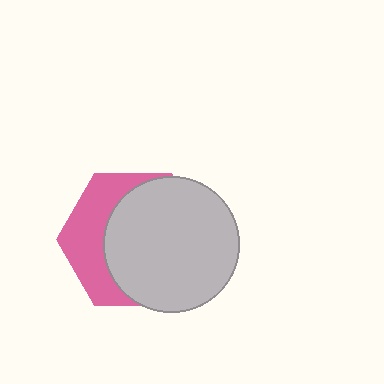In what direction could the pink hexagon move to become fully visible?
The pink hexagon could move left. That would shift it out from behind the light gray circle entirely.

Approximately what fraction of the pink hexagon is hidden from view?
Roughly 64% of the pink hexagon is hidden behind the light gray circle.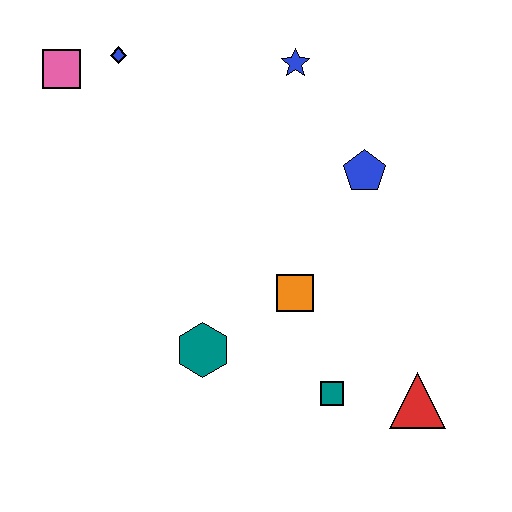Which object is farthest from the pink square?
The red triangle is farthest from the pink square.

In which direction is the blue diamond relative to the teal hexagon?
The blue diamond is above the teal hexagon.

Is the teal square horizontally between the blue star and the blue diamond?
No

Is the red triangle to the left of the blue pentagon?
No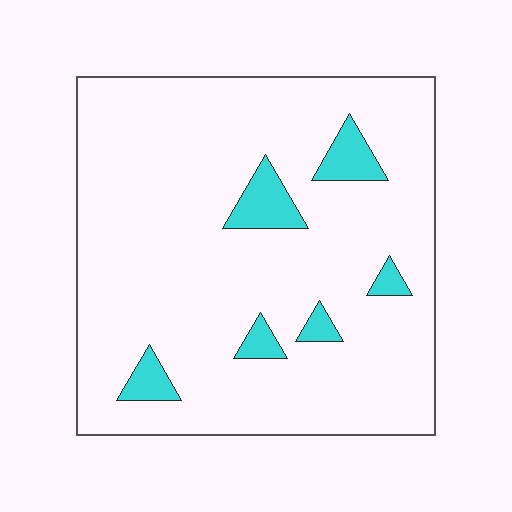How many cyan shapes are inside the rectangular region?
6.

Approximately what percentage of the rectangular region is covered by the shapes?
Approximately 10%.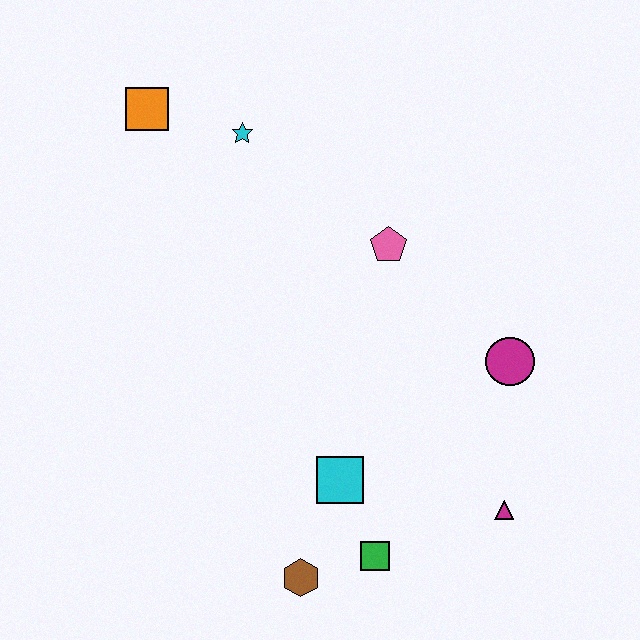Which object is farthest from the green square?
The orange square is farthest from the green square.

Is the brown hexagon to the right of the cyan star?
Yes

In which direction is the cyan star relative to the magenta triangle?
The cyan star is above the magenta triangle.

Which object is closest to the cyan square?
The green square is closest to the cyan square.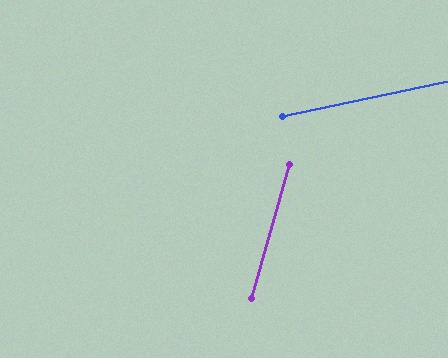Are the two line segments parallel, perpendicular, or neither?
Neither parallel nor perpendicular — they differ by about 62°.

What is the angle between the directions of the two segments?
Approximately 62 degrees.